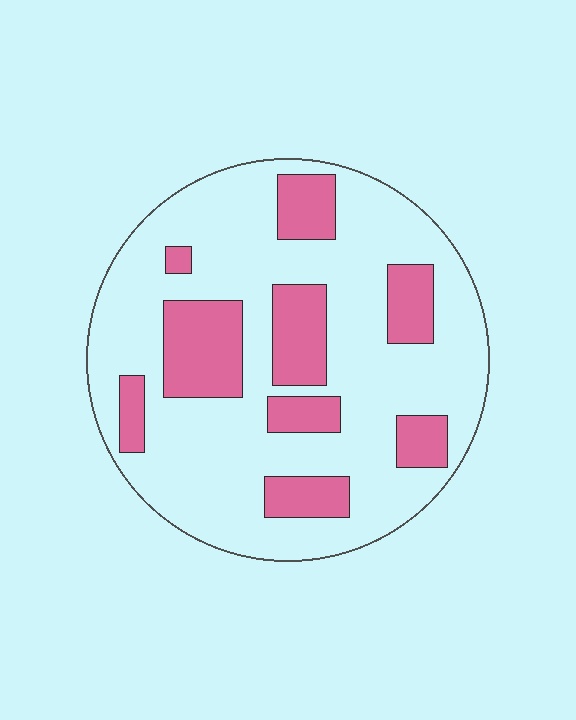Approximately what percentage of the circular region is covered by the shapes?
Approximately 25%.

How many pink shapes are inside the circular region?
9.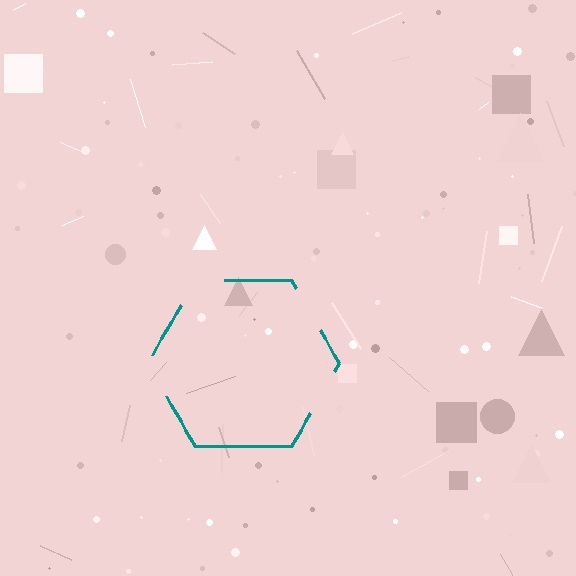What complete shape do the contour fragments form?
The contour fragments form a hexagon.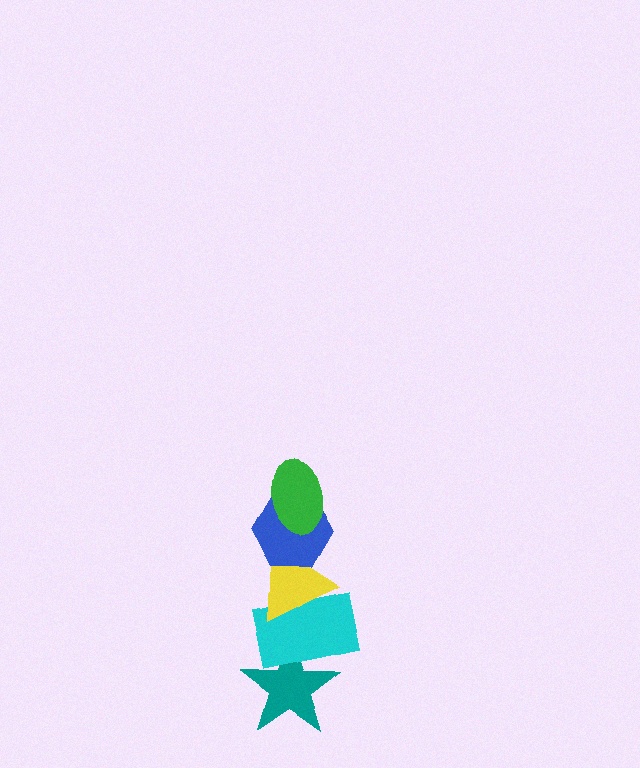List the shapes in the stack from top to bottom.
From top to bottom: the green ellipse, the blue hexagon, the yellow triangle, the cyan rectangle, the teal star.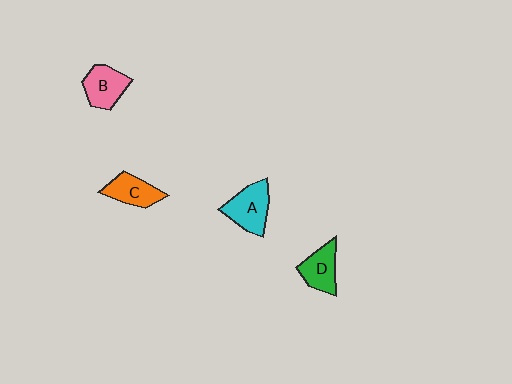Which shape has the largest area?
Shape A (cyan).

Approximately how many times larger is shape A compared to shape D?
Approximately 1.2 times.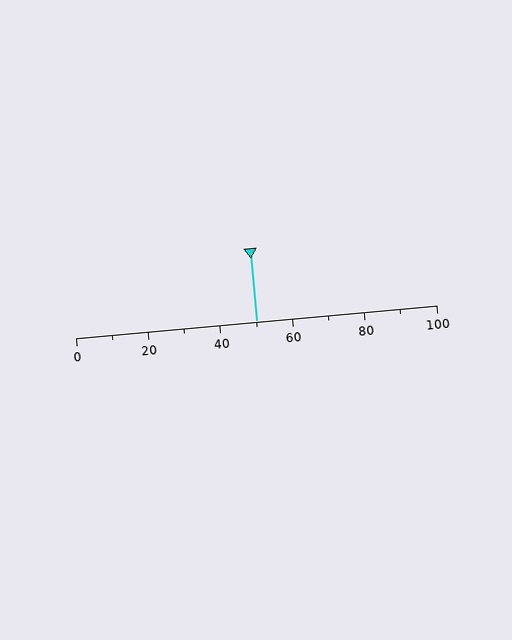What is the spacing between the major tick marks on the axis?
The major ticks are spaced 20 apart.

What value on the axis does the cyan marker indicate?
The marker indicates approximately 50.